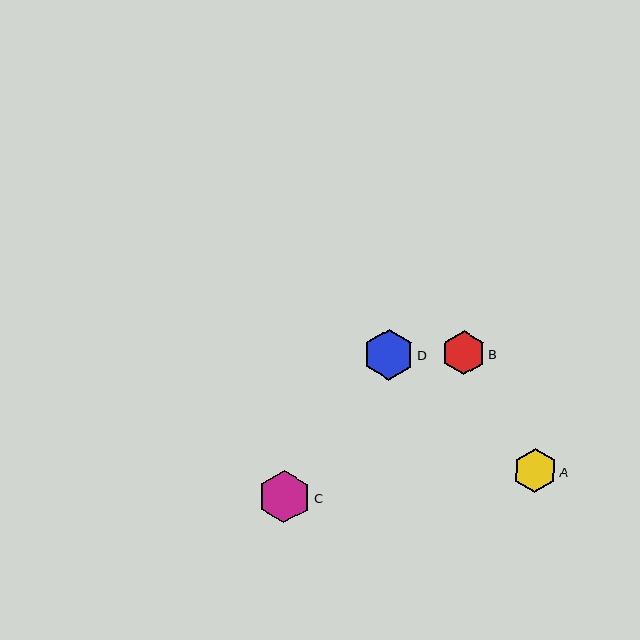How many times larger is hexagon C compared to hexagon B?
Hexagon C is approximately 1.2 times the size of hexagon B.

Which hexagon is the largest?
Hexagon C is the largest with a size of approximately 52 pixels.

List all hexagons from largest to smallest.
From largest to smallest: C, D, A, B.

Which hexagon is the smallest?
Hexagon B is the smallest with a size of approximately 44 pixels.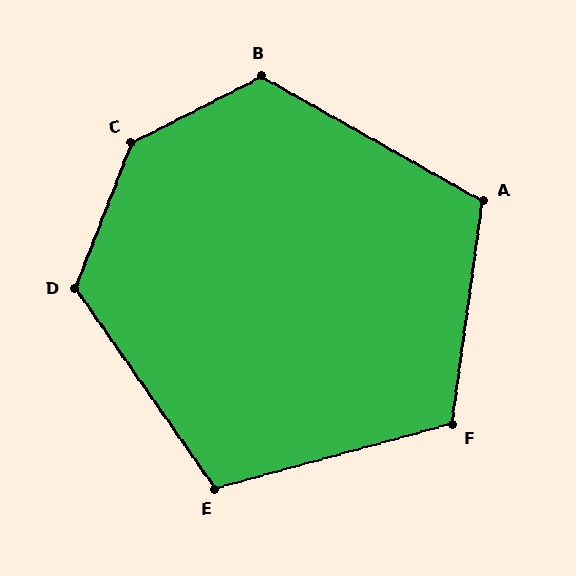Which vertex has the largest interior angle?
C, at approximately 138 degrees.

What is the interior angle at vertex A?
Approximately 112 degrees (obtuse).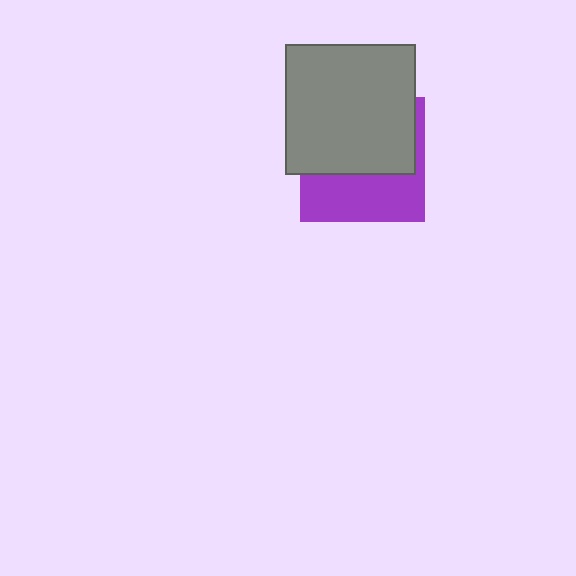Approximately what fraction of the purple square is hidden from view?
Roughly 58% of the purple square is hidden behind the gray square.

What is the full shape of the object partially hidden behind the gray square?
The partially hidden object is a purple square.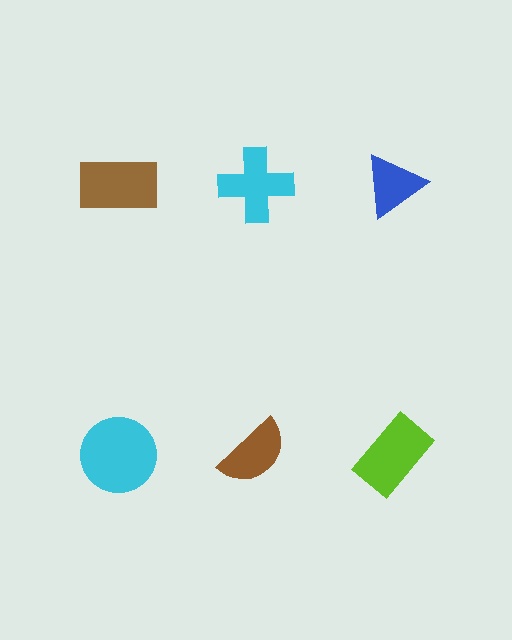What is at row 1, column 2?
A cyan cross.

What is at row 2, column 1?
A cyan circle.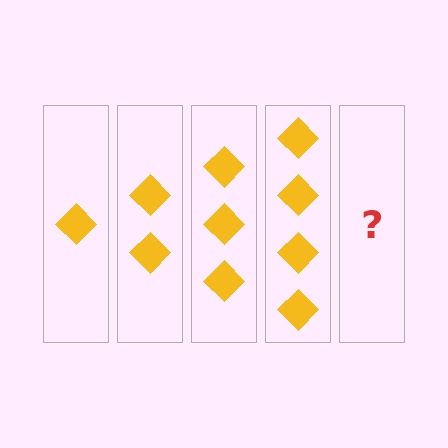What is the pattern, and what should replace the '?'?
The pattern is that each step adds one more diamond. The '?' should be 5 diamonds.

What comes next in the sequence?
The next element should be 5 diamonds.